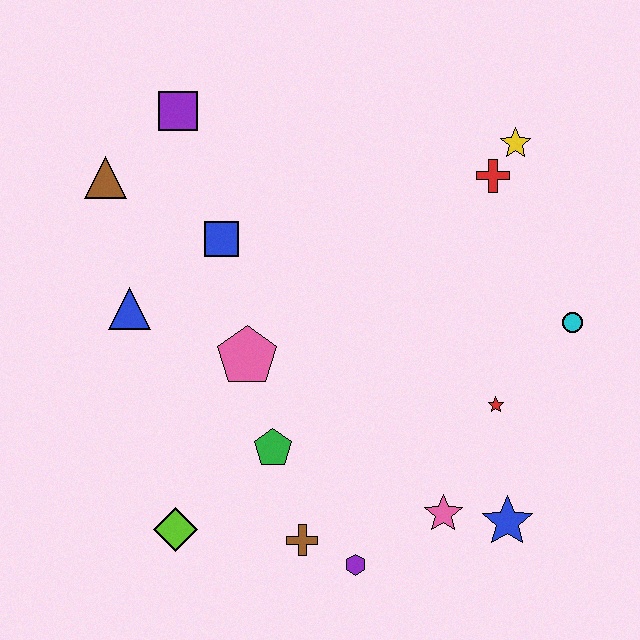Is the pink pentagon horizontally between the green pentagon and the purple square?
Yes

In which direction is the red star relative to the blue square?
The red star is to the right of the blue square.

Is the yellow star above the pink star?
Yes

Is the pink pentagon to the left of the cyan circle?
Yes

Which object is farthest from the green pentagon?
The yellow star is farthest from the green pentagon.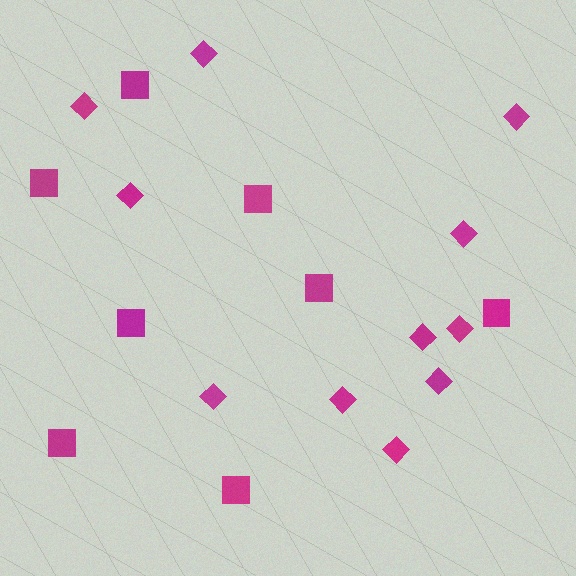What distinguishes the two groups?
There are 2 groups: one group of diamonds (11) and one group of squares (8).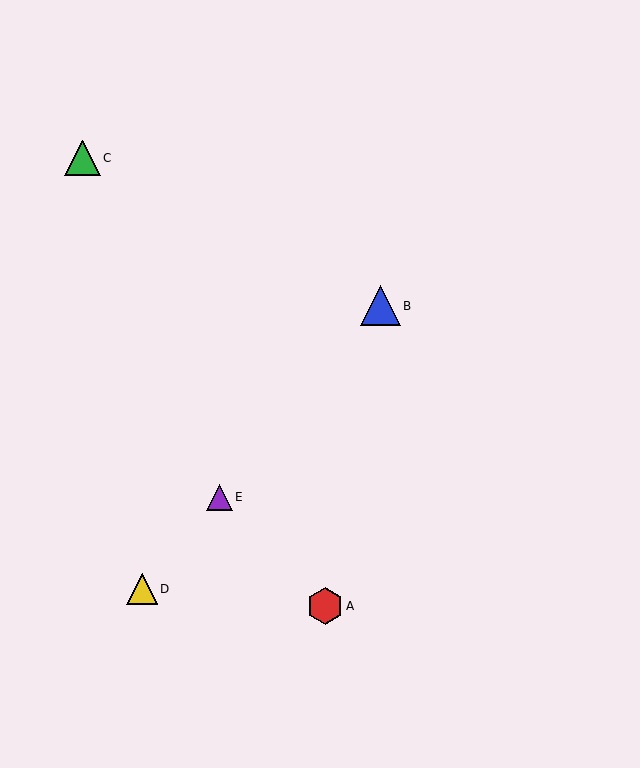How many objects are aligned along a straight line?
3 objects (B, D, E) are aligned along a straight line.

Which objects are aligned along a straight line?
Objects B, D, E are aligned along a straight line.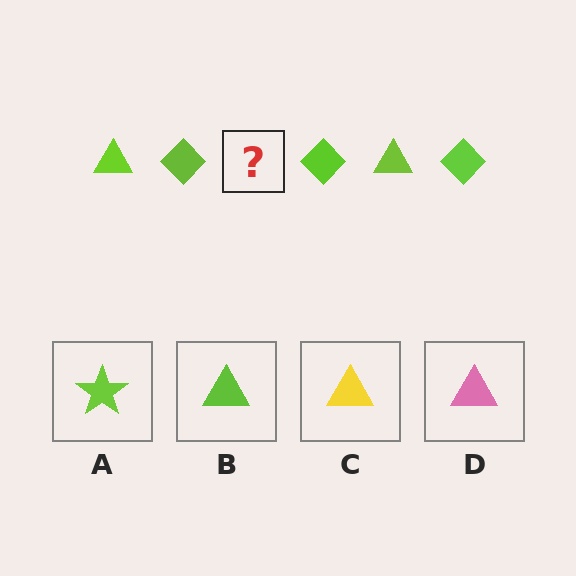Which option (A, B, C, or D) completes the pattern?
B.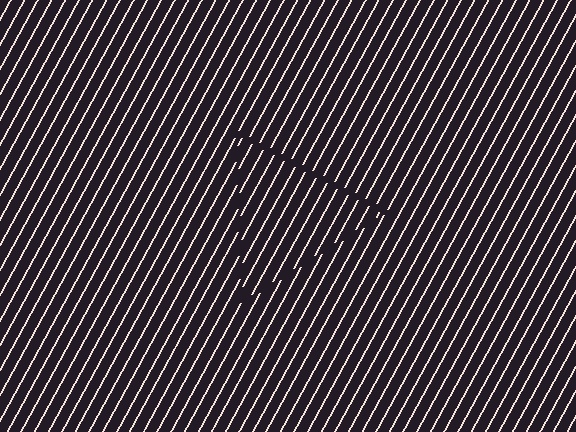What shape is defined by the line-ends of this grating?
An illusory triangle. The interior of the shape contains the same grating, shifted by half a period — the contour is defined by the phase discontinuity where line-ends from the inner and outer gratings abut.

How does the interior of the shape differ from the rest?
The interior of the shape contains the same grating, shifted by half a period — the contour is defined by the phase discontinuity where line-ends from the inner and outer gratings abut.